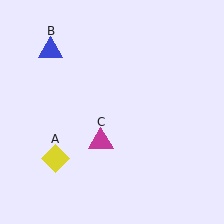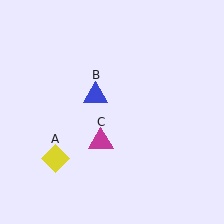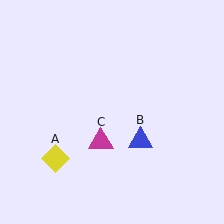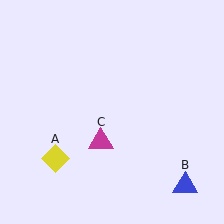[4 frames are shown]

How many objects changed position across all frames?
1 object changed position: blue triangle (object B).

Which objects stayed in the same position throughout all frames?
Yellow diamond (object A) and magenta triangle (object C) remained stationary.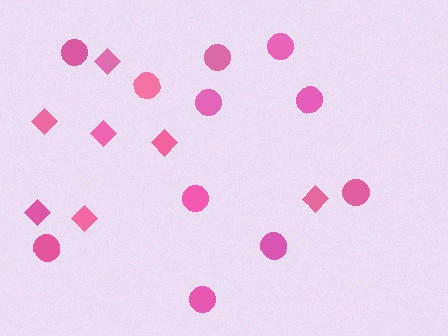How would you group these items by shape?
There are 2 groups: one group of diamonds (7) and one group of circles (11).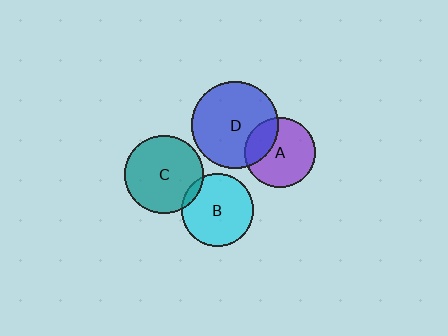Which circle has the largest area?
Circle D (blue).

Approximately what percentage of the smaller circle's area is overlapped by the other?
Approximately 10%.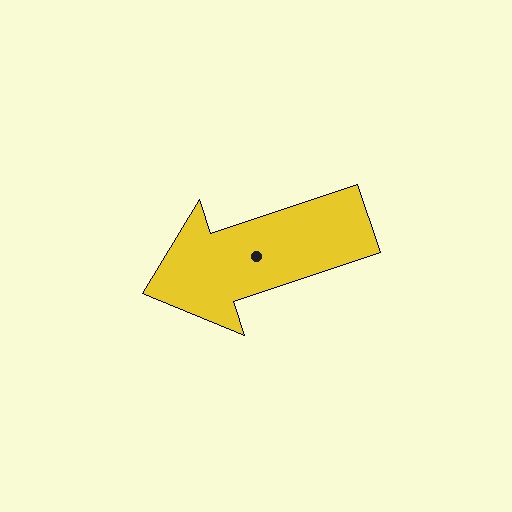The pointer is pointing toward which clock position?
Roughly 8 o'clock.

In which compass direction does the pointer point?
West.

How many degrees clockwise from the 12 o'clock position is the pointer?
Approximately 252 degrees.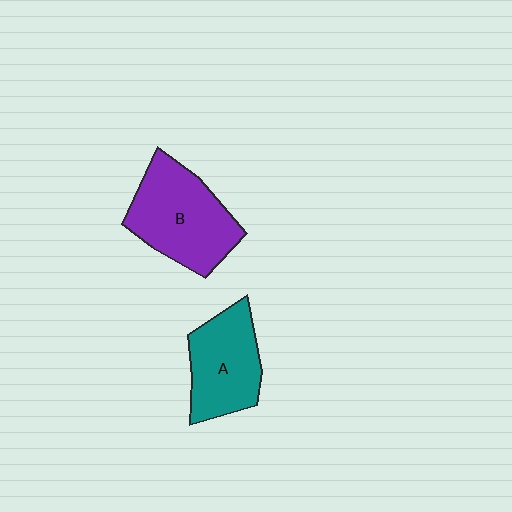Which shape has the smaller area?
Shape A (teal).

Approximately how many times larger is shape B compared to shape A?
Approximately 1.2 times.